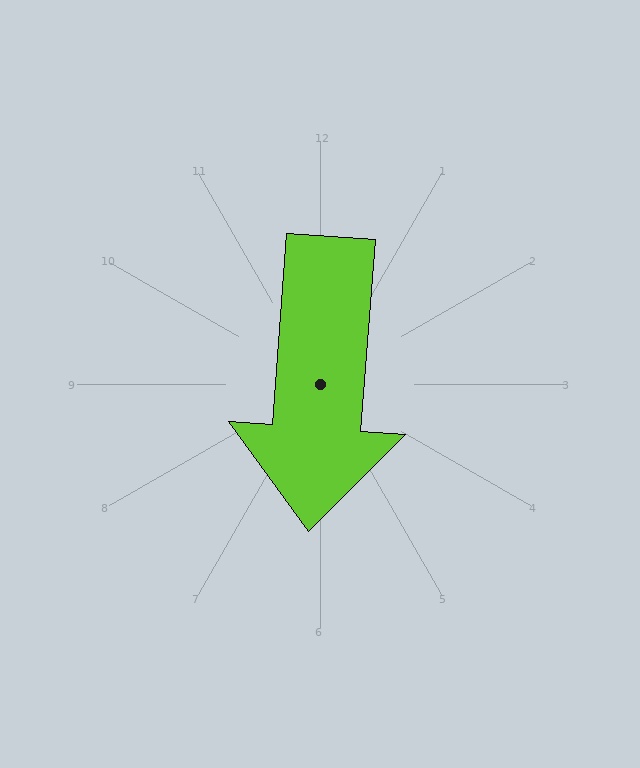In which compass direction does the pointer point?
South.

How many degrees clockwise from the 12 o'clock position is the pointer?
Approximately 184 degrees.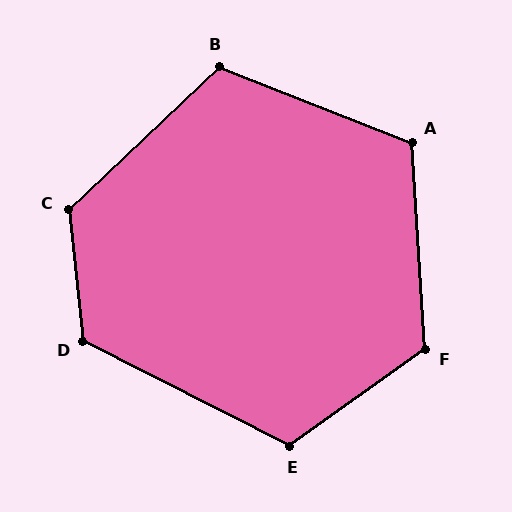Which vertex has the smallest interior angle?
B, at approximately 115 degrees.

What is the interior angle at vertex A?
Approximately 115 degrees (obtuse).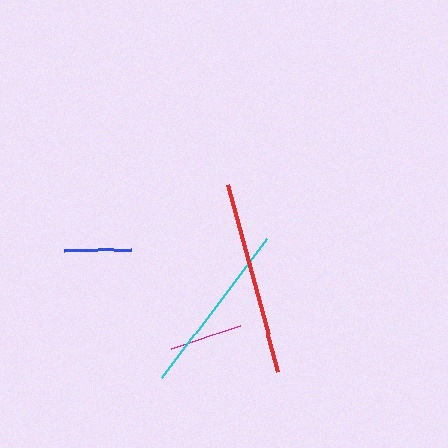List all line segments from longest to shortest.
From longest to shortest: red, cyan, magenta, blue.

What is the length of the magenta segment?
The magenta segment is approximately 72 pixels long.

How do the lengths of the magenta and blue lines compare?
The magenta and blue lines are approximately the same length.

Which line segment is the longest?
The red line is the longest at approximately 194 pixels.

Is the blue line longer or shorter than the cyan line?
The cyan line is longer than the blue line.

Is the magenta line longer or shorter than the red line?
The red line is longer than the magenta line.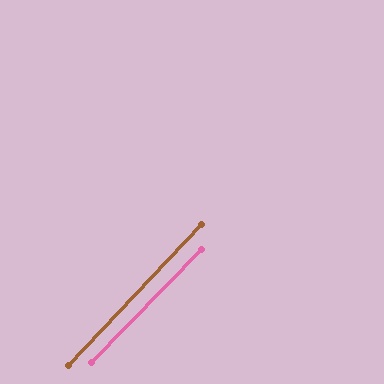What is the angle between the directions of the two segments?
Approximately 1 degree.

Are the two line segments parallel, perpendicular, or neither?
Parallel — their directions differ by only 1.0°.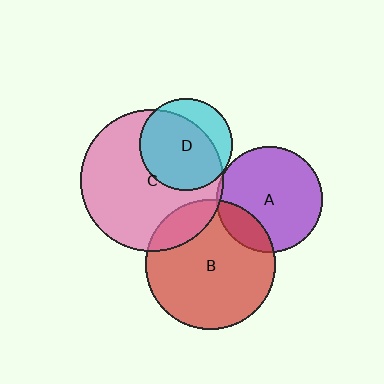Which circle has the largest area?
Circle C (pink).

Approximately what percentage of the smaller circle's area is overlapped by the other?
Approximately 15%.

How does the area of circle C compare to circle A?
Approximately 1.8 times.